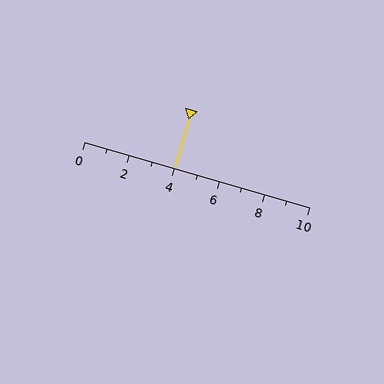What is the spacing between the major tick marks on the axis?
The major ticks are spaced 2 apart.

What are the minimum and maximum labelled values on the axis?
The axis runs from 0 to 10.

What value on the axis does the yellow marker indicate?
The marker indicates approximately 4.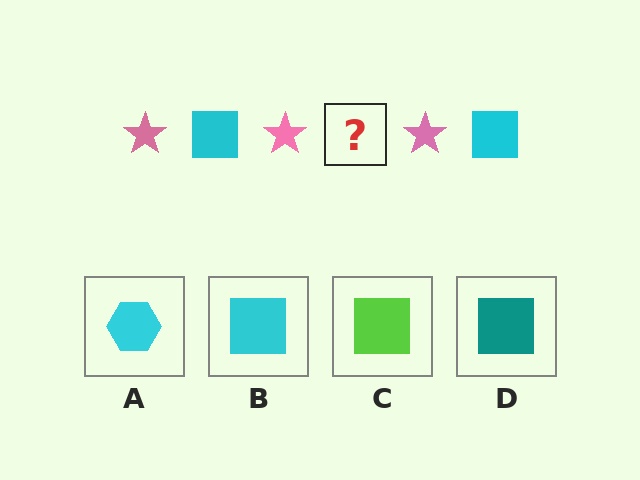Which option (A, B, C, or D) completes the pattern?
B.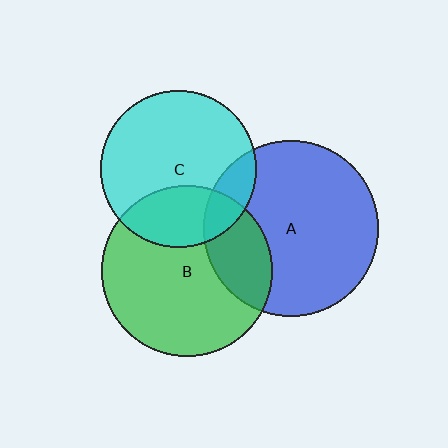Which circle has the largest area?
Circle A (blue).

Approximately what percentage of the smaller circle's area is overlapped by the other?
Approximately 30%.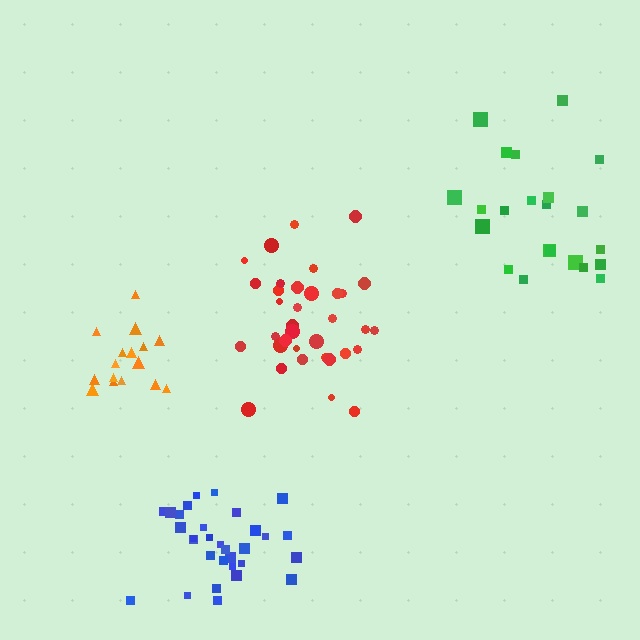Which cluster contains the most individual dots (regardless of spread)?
Red (35).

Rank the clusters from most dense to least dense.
blue, orange, red, green.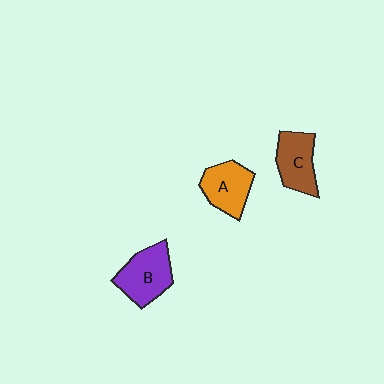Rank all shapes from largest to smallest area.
From largest to smallest: B (purple), A (orange), C (brown).